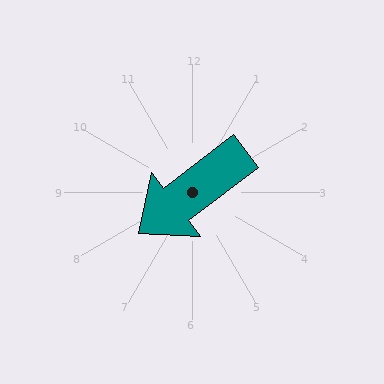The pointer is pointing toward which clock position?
Roughly 8 o'clock.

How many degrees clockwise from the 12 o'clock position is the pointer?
Approximately 233 degrees.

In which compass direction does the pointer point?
Southwest.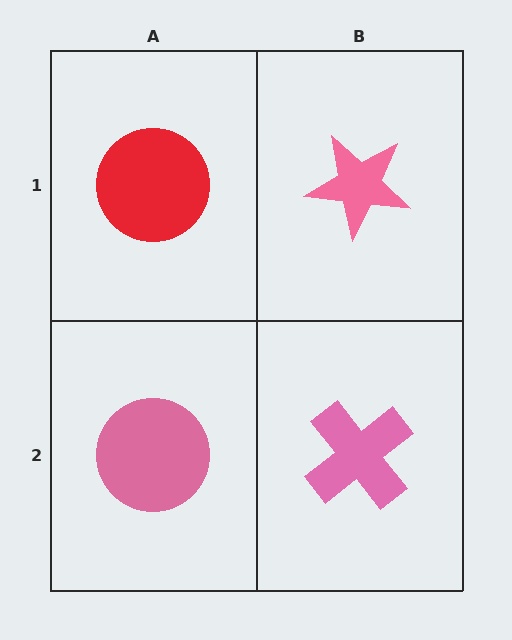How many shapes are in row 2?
2 shapes.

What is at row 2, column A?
A pink circle.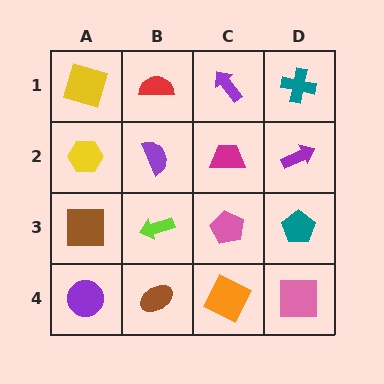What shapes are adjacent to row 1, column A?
A yellow hexagon (row 2, column A), a red semicircle (row 1, column B).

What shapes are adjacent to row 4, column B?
A lime arrow (row 3, column B), a purple circle (row 4, column A), an orange square (row 4, column C).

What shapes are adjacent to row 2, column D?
A teal cross (row 1, column D), a teal pentagon (row 3, column D), a magenta trapezoid (row 2, column C).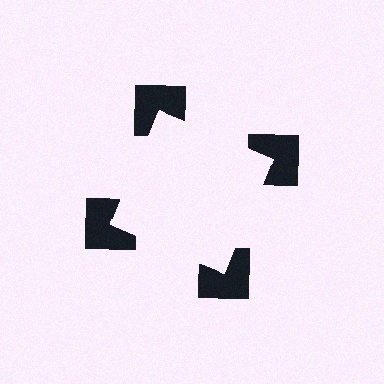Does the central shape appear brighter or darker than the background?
It typically appears slightly brighter than the background, even though no actual brightness change is drawn.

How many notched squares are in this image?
There are 4 — one at each vertex of the illusory square.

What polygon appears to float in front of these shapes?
An illusory square — its edges are inferred from the aligned wedge cuts in the notched squares, not physically drawn.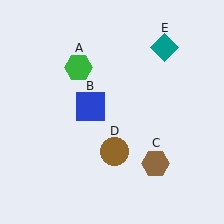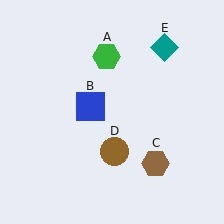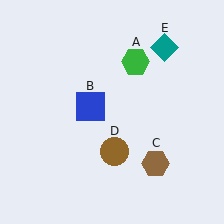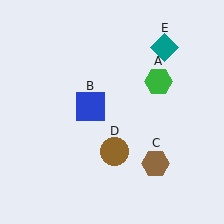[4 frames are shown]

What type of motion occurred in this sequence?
The green hexagon (object A) rotated clockwise around the center of the scene.